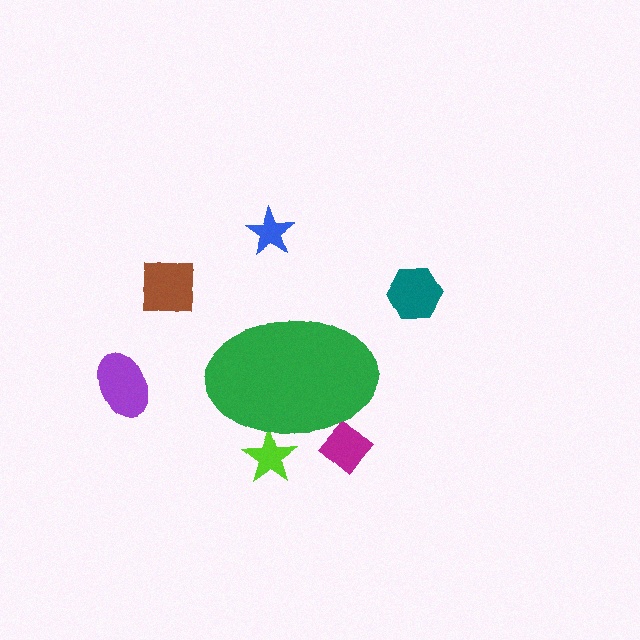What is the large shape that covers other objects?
A green ellipse.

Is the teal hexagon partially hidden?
No, the teal hexagon is fully visible.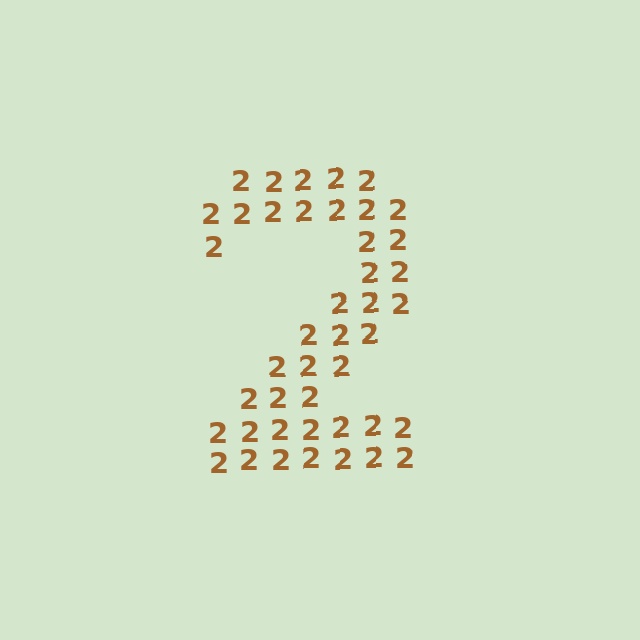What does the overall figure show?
The overall figure shows the digit 2.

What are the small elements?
The small elements are digit 2's.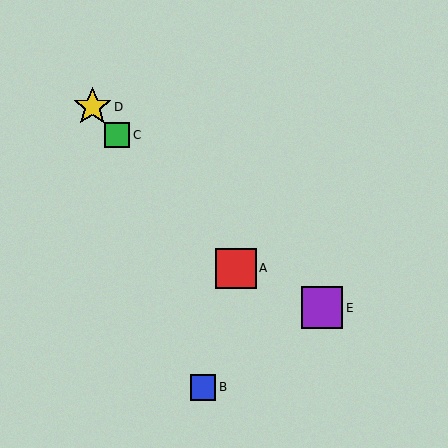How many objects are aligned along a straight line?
3 objects (A, C, D) are aligned along a straight line.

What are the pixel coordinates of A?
Object A is at (236, 268).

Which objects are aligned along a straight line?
Objects A, C, D are aligned along a straight line.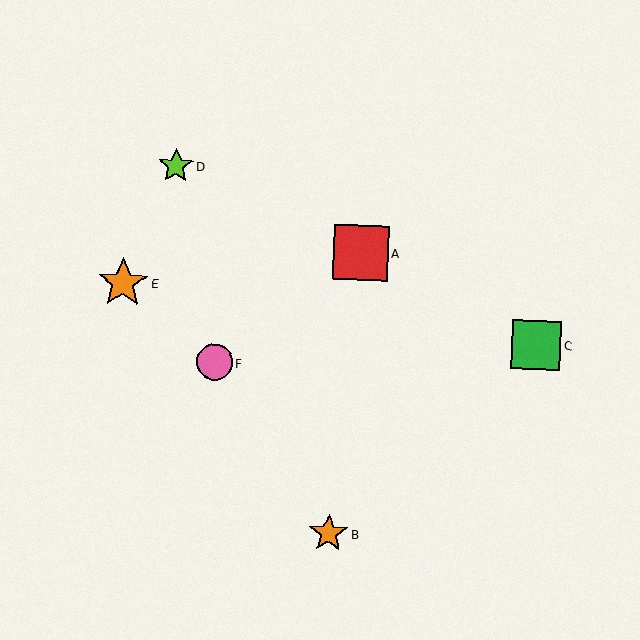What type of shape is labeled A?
Shape A is a red square.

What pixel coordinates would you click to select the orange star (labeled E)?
Click at (123, 283) to select the orange star E.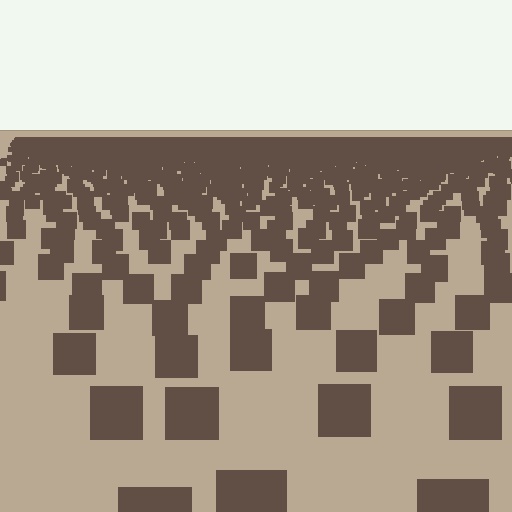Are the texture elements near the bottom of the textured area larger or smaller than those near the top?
Larger. Near the bottom, elements are closer to the viewer and appear at a bigger on-screen size.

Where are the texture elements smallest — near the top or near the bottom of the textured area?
Near the top.